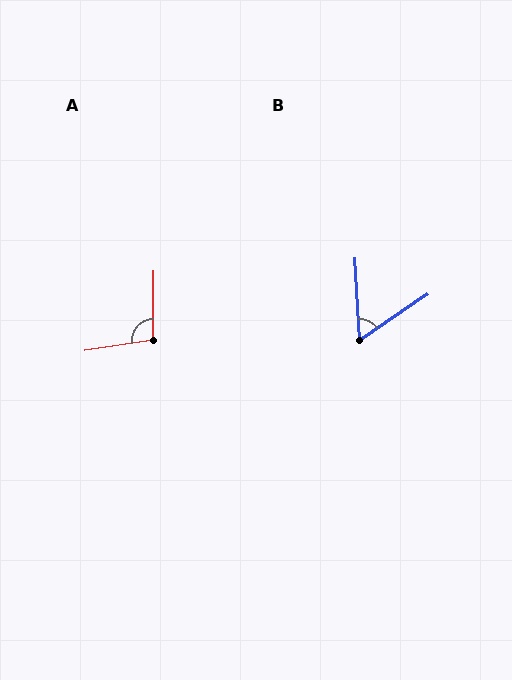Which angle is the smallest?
B, at approximately 59 degrees.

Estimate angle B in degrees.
Approximately 59 degrees.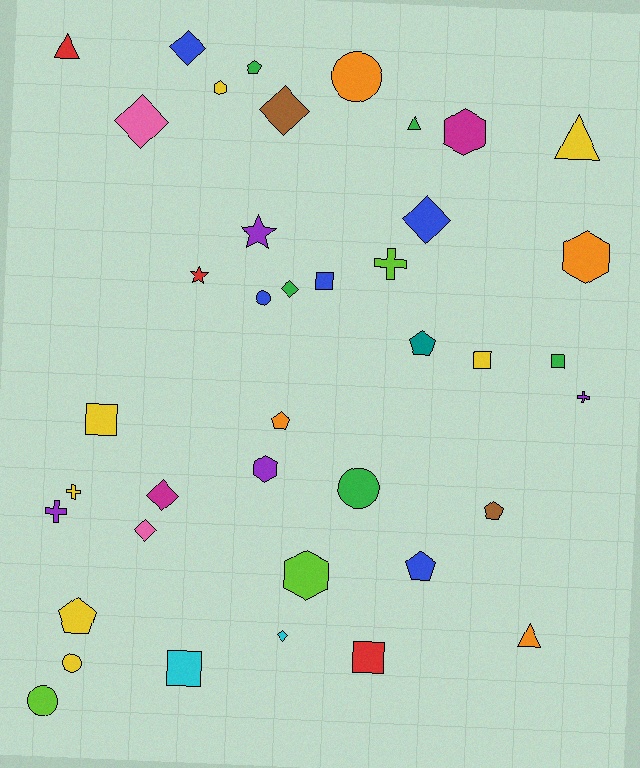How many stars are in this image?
There are 2 stars.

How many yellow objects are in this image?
There are 7 yellow objects.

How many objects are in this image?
There are 40 objects.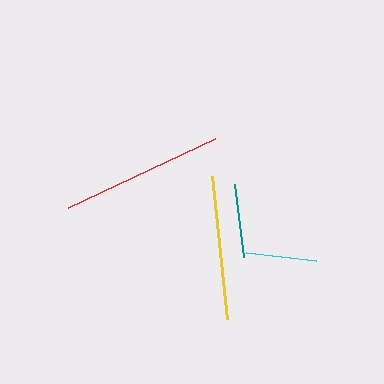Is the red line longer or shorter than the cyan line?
The red line is longer than the cyan line.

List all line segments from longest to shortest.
From longest to shortest: red, yellow, teal, cyan.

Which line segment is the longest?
The red line is the longest at approximately 162 pixels.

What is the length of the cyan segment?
The cyan segment is approximately 71 pixels long.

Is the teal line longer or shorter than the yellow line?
The yellow line is longer than the teal line.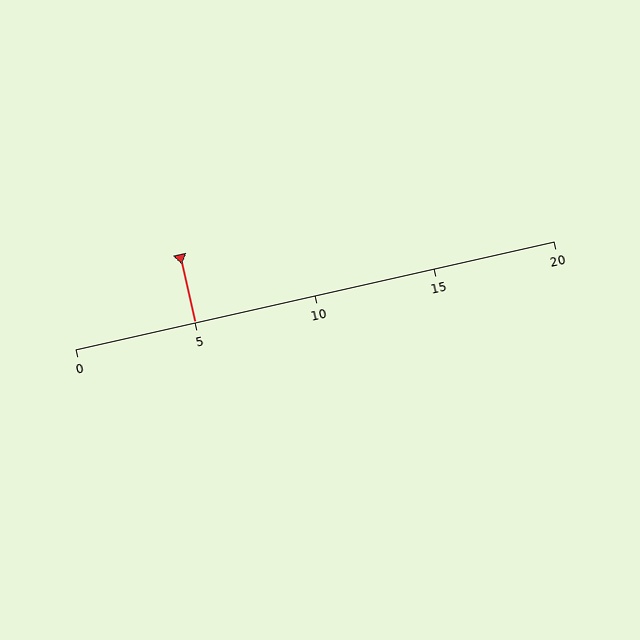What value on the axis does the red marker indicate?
The marker indicates approximately 5.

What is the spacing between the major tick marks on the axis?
The major ticks are spaced 5 apart.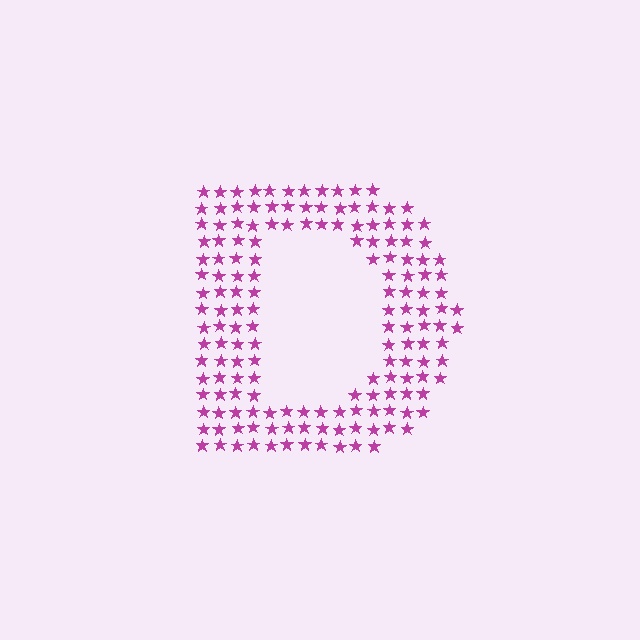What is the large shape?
The large shape is the letter D.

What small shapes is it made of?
It is made of small stars.